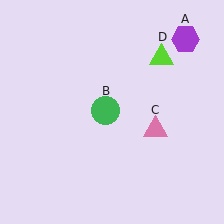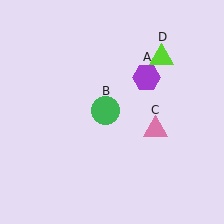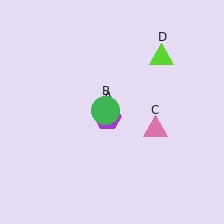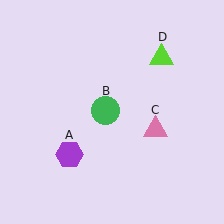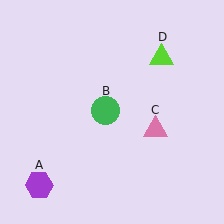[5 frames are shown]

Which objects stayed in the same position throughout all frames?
Green circle (object B) and pink triangle (object C) and lime triangle (object D) remained stationary.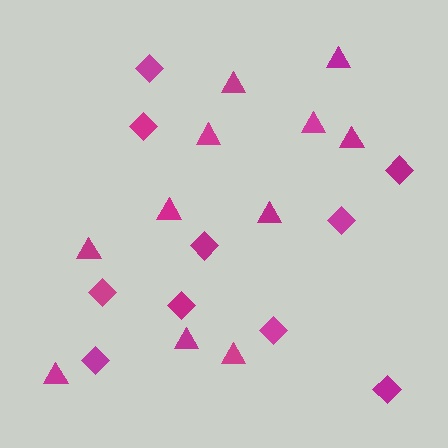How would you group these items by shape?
There are 2 groups: one group of triangles (11) and one group of diamonds (10).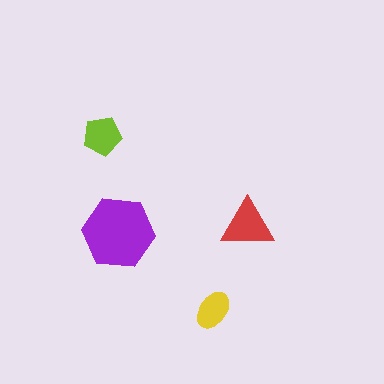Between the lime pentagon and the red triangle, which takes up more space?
The red triangle.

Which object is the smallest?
The yellow ellipse.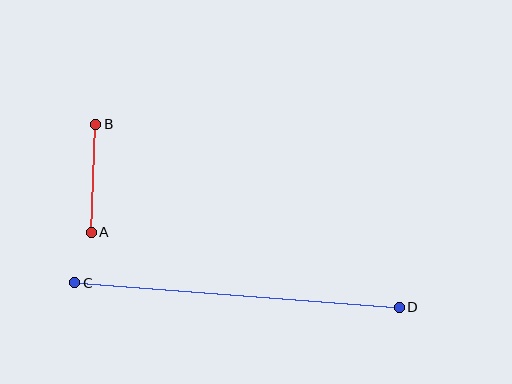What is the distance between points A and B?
The distance is approximately 108 pixels.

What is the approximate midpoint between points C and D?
The midpoint is at approximately (237, 295) pixels.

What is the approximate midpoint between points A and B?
The midpoint is at approximately (94, 178) pixels.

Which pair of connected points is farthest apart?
Points C and D are farthest apart.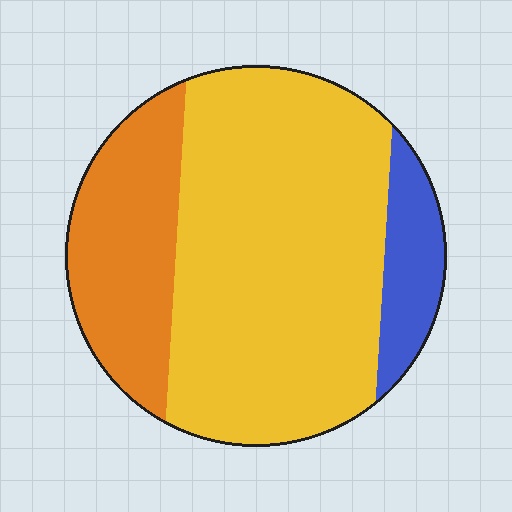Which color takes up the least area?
Blue, at roughly 10%.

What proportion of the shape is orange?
Orange covers about 25% of the shape.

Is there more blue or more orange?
Orange.